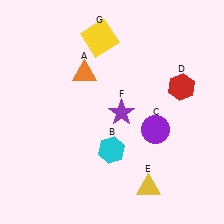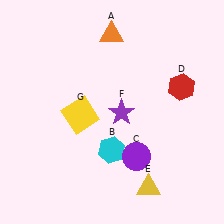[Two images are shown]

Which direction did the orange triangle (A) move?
The orange triangle (A) moved up.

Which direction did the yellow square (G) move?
The yellow square (G) moved down.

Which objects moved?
The objects that moved are: the orange triangle (A), the purple circle (C), the yellow square (G).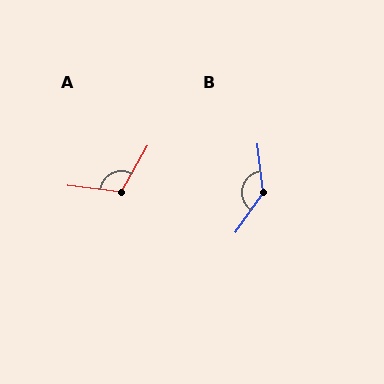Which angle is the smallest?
A, at approximately 113 degrees.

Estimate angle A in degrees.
Approximately 113 degrees.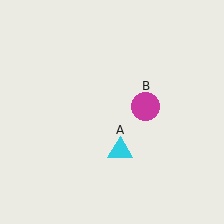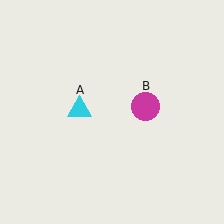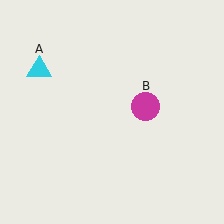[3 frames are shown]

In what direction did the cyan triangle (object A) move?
The cyan triangle (object A) moved up and to the left.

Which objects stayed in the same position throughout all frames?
Magenta circle (object B) remained stationary.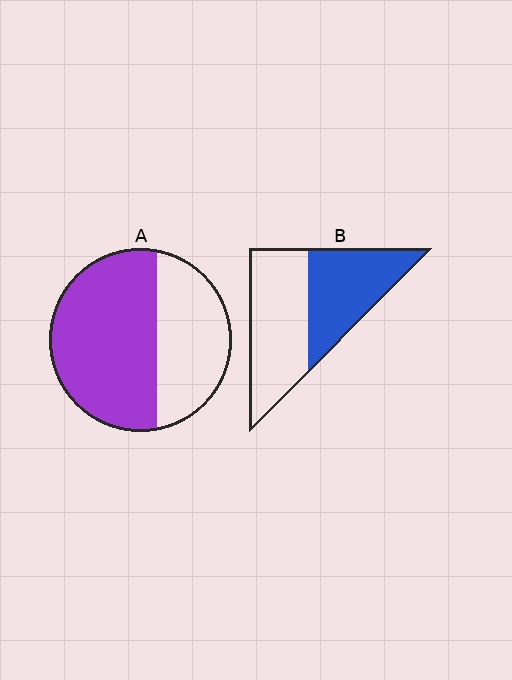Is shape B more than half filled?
No.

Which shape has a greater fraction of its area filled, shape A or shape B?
Shape A.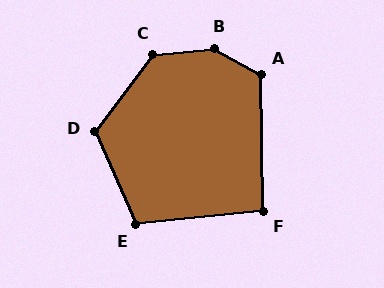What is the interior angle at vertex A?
Approximately 120 degrees (obtuse).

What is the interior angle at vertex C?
Approximately 132 degrees (obtuse).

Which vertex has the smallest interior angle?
F, at approximately 95 degrees.